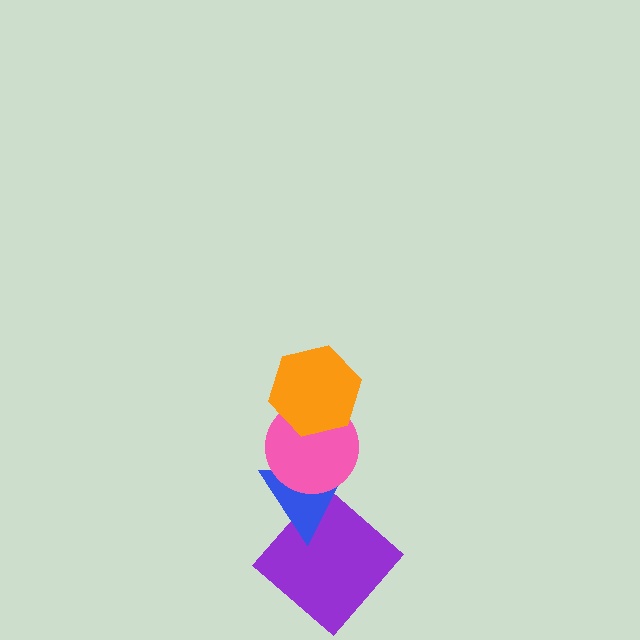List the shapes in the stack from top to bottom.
From top to bottom: the orange hexagon, the pink circle, the blue triangle, the purple diamond.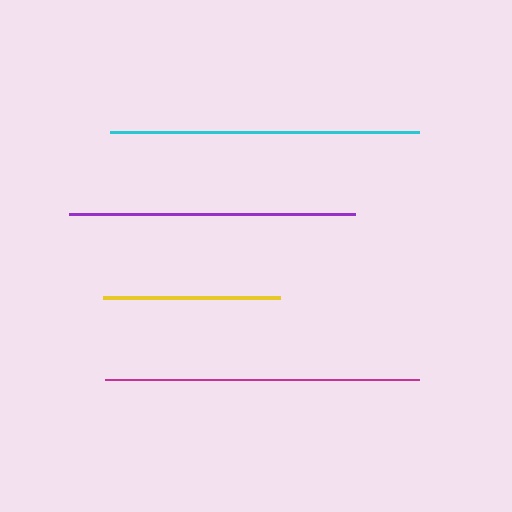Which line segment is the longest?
The magenta line is the longest at approximately 313 pixels.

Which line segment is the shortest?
The yellow line is the shortest at approximately 177 pixels.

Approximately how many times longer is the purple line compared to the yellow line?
The purple line is approximately 1.6 times the length of the yellow line.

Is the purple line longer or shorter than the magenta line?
The magenta line is longer than the purple line.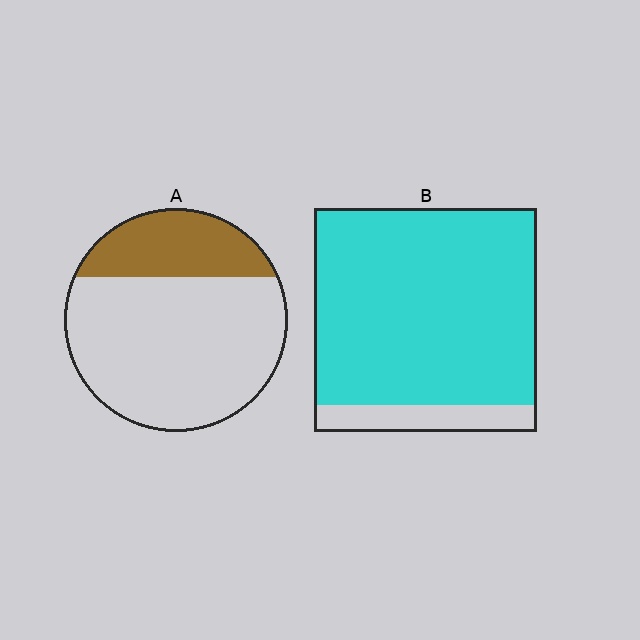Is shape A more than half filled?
No.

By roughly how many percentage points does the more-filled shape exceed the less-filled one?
By roughly 60 percentage points (B over A).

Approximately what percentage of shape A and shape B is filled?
A is approximately 25% and B is approximately 90%.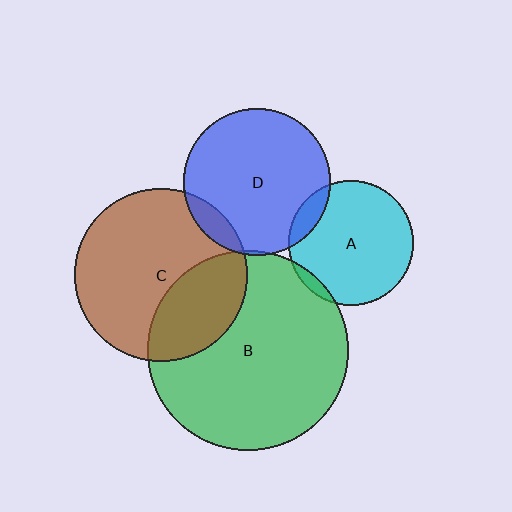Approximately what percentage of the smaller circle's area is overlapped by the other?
Approximately 10%.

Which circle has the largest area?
Circle B (green).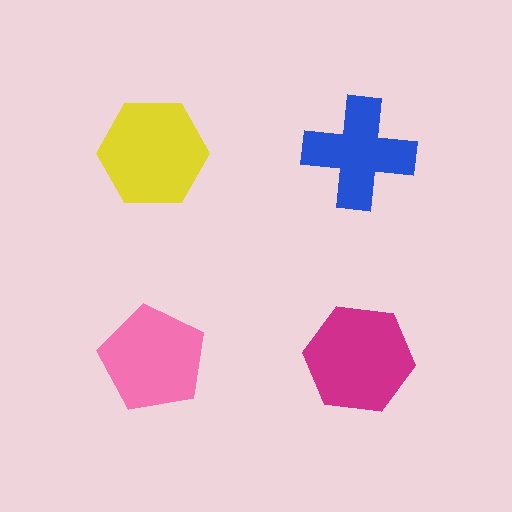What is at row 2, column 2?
A magenta hexagon.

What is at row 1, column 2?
A blue cross.